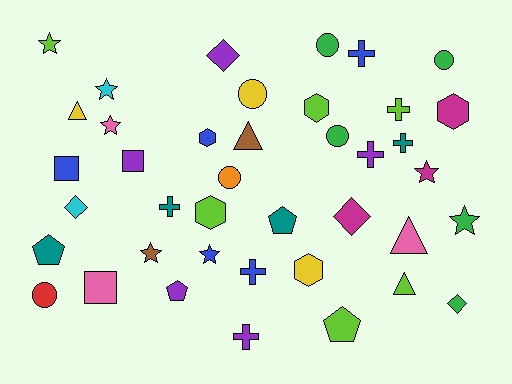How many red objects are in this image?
There is 1 red object.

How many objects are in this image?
There are 40 objects.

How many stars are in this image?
There are 7 stars.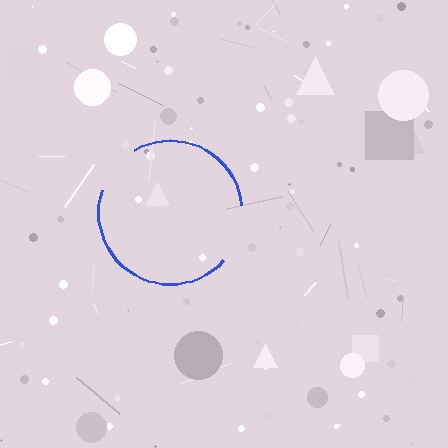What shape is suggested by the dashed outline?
The dashed outline suggests a circle.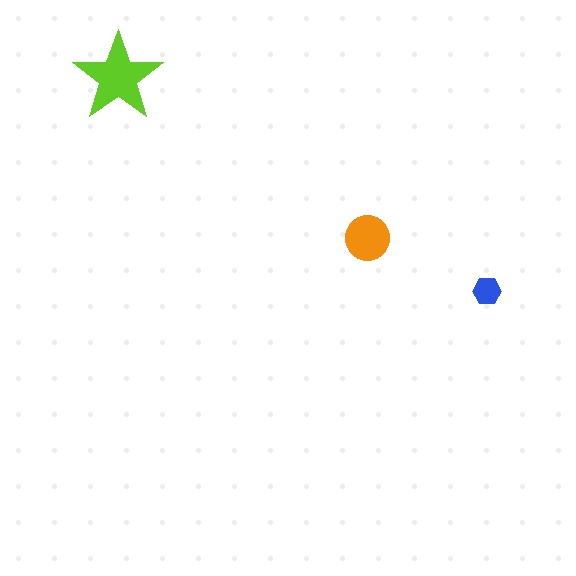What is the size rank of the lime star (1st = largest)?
1st.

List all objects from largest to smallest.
The lime star, the orange circle, the blue hexagon.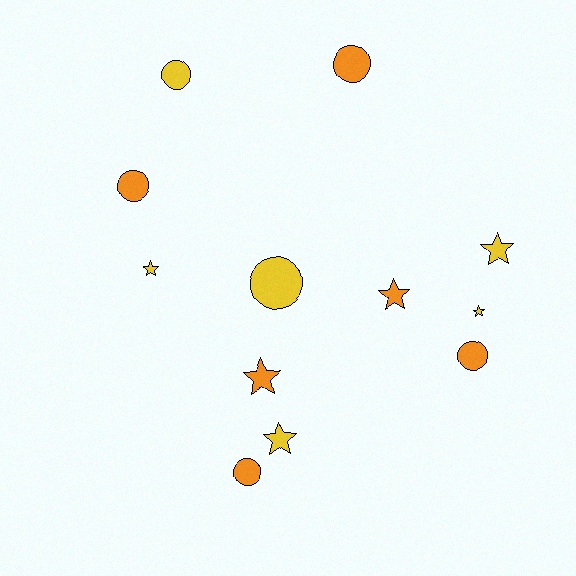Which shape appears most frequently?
Circle, with 6 objects.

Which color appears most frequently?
Yellow, with 6 objects.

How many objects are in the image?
There are 12 objects.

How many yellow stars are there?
There are 4 yellow stars.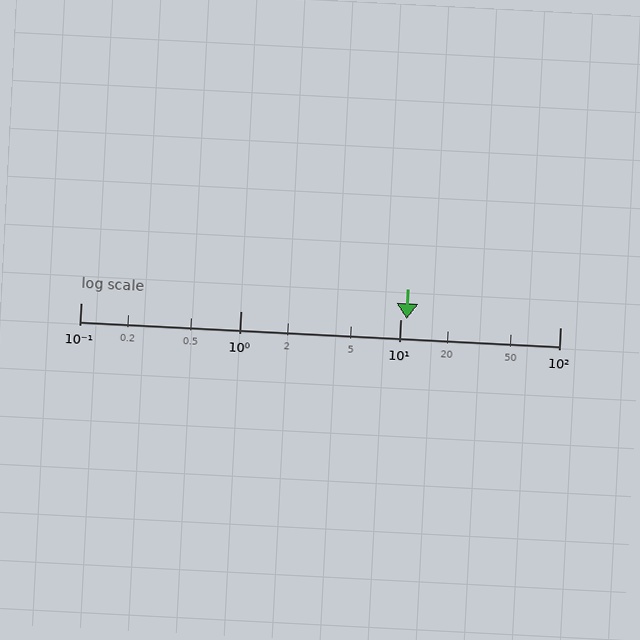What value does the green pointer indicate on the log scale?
The pointer indicates approximately 11.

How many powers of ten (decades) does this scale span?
The scale spans 3 decades, from 0.1 to 100.